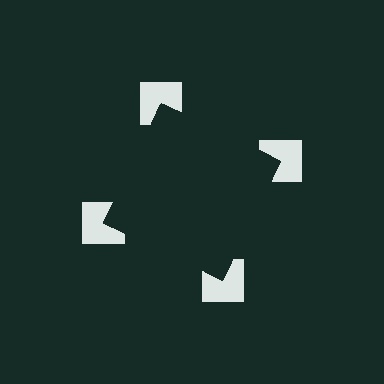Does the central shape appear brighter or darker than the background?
It typically appears slightly darker than the background, even though no actual brightness change is drawn.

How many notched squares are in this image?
There are 4 — one at each vertex of the illusory square.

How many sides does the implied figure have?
4 sides.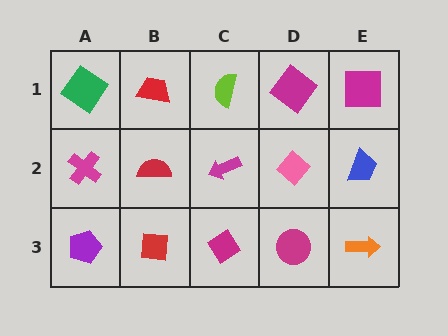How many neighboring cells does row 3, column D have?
3.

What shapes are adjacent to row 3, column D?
A pink diamond (row 2, column D), a magenta diamond (row 3, column C), an orange arrow (row 3, column E).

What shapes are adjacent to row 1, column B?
A red semicircle (row 2, column B), a green diamond (row 1, column A), a lime semicircle (row 1, column C).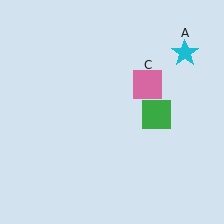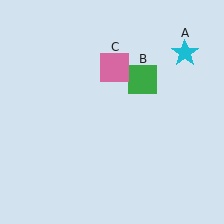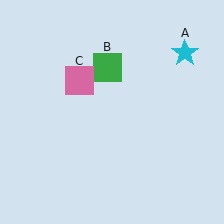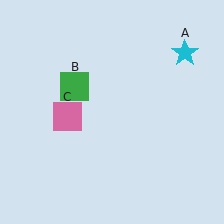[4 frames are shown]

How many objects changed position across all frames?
2 objects changed position: green square (object B), pink square (object C).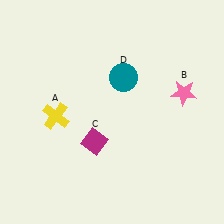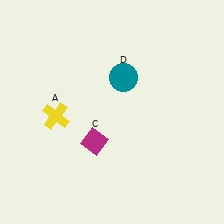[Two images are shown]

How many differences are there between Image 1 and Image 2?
There is 1 difference between the two images.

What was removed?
The pink star (B) was removed in Image 2.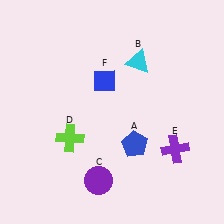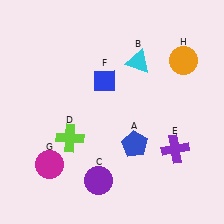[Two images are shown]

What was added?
A magenta circle (G), an orange circle (H) were added in Image 2.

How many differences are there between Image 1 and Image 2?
There are 2 differences between the two images.